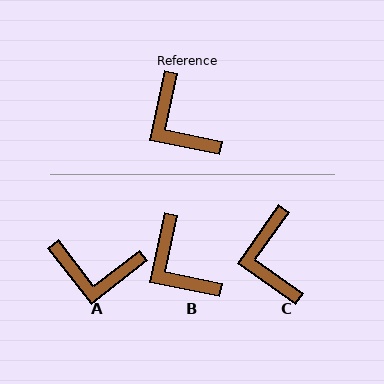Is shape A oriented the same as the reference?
No, it is off by about 50 degrees.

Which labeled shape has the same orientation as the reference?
B.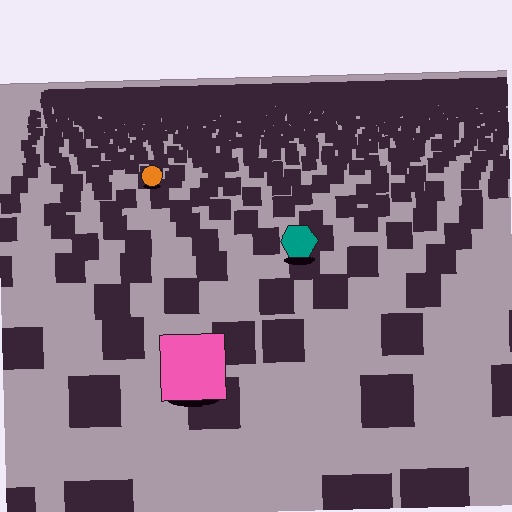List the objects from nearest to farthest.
From nearest to farthest: the pink square, the teal hexagon, the orange circle.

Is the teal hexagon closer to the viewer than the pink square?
No. The pink square is closer — you can tell from the texture gradient: the ground texture is coarser near it.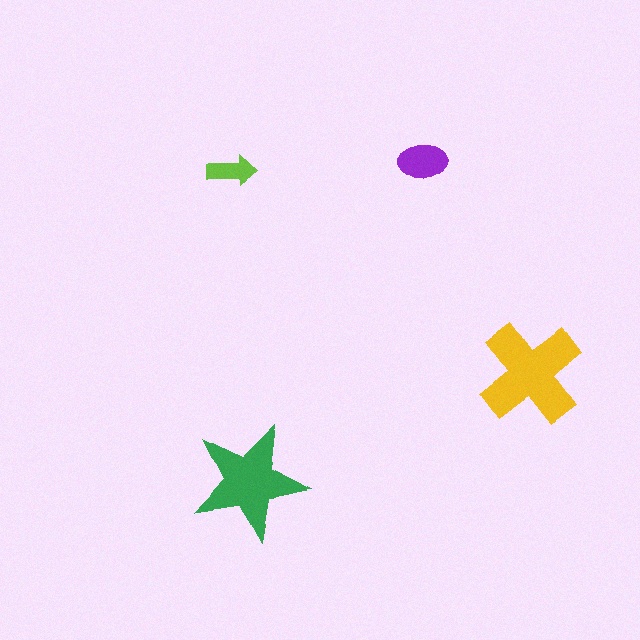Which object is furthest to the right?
The yellow cross is rightmost.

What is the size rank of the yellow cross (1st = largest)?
1st.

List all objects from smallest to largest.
The lime arrow, the purple ellipse, the green star, the yellow cross.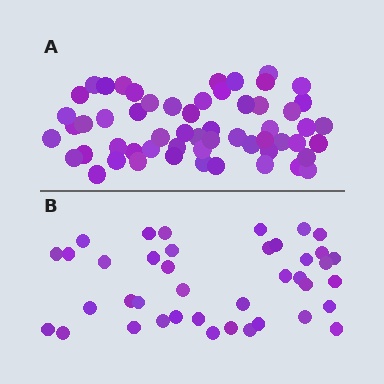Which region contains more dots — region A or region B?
Region A (the top region) has more dots.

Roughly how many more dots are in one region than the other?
Region A has approximately 15 more dots than region B.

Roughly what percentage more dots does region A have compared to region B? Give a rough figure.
About 40% more.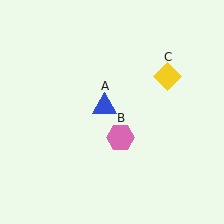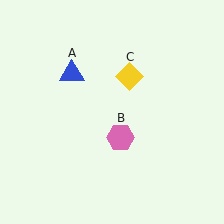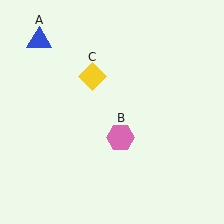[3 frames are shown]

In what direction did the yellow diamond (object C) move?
The yellow diamond (object C) moved left.